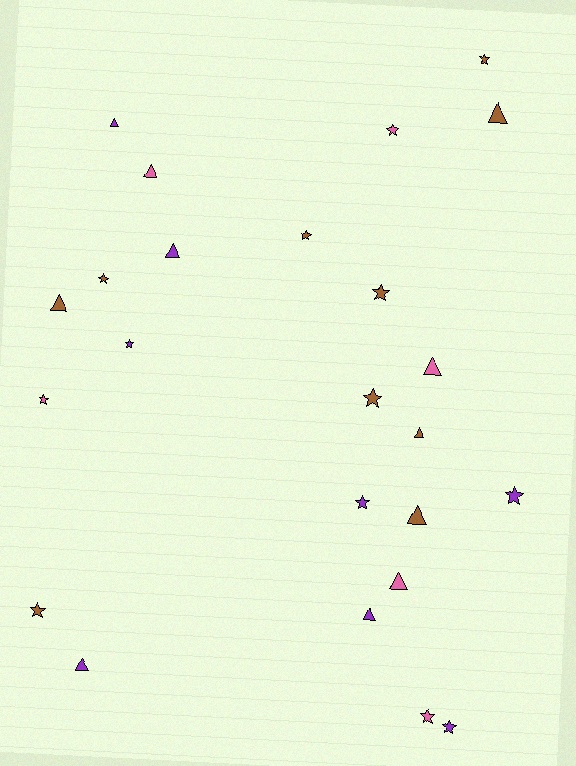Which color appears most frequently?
Brown, with 10 objects.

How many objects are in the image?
There are 24 objects.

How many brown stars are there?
There are 6 brown stars.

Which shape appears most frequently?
Star, with 13 objects.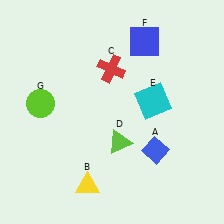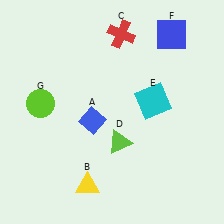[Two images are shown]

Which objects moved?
The objects that moved are: the blue diamond (A), the red cross (C), the blue square (F).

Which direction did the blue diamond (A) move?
The blue diamond (A) moved left.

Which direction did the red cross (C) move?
The red cross (C) moved up.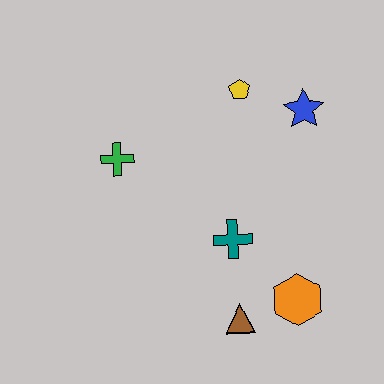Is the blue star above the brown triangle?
Yes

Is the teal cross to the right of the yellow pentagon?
No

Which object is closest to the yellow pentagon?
The blue star is closest to the yellow pentagon.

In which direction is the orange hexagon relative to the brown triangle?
The orange hexagon is to the right of the brown triangle.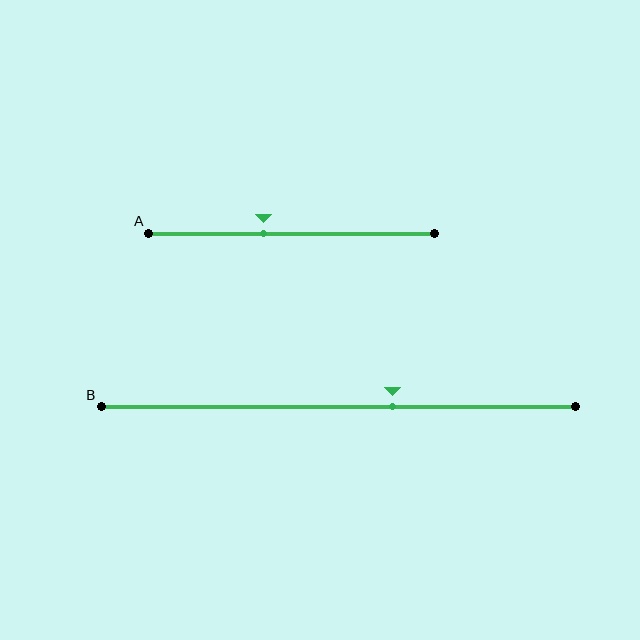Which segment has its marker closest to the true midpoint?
Segment A has its marker closest to the true midpoint.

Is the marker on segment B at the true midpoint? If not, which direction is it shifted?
No, the marker on segment B is shifted to the right by about 11% of the segment length.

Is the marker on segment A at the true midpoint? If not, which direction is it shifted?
No, the marker on segment A is shifted to the left by about 10% of the segment length.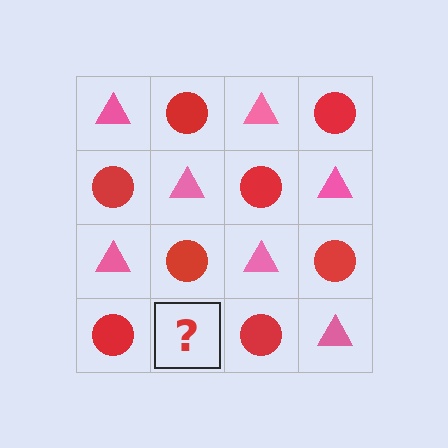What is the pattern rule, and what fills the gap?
The rule is that it alternates pink triangle and red circle in a checkerboard pattern. The gap should be filled with a pink triangle.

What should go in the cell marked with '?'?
The missing cell should contain a pink triangle.